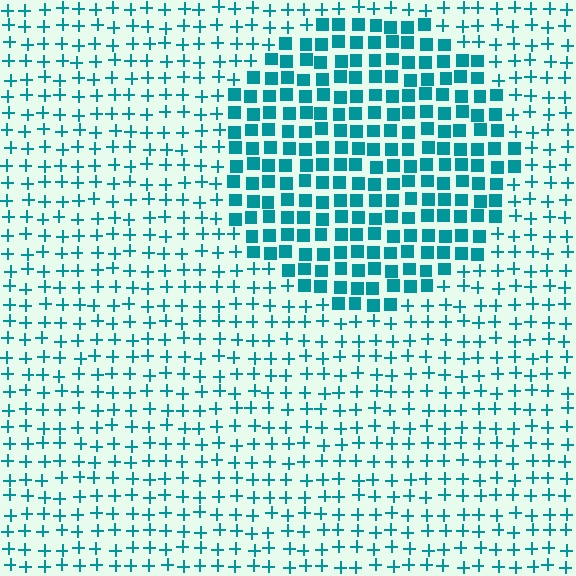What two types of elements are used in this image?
The image uses squares inside the circle region and plus signs outside it.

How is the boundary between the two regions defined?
The boundary is defined by a change in element shape: squares inside vs. plus signs outside. All elements share the same color and spacing.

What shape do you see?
I see a circle.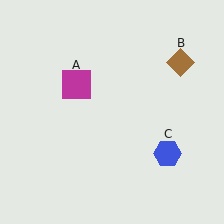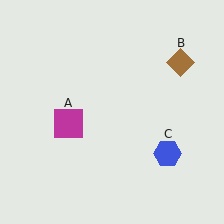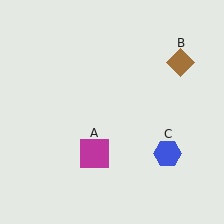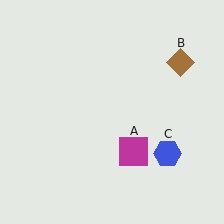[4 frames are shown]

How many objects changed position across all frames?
1 object changed position: magenta square (object A).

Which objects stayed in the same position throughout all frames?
Brown diamond (object B) and blue hexagon (object C) remained stationary.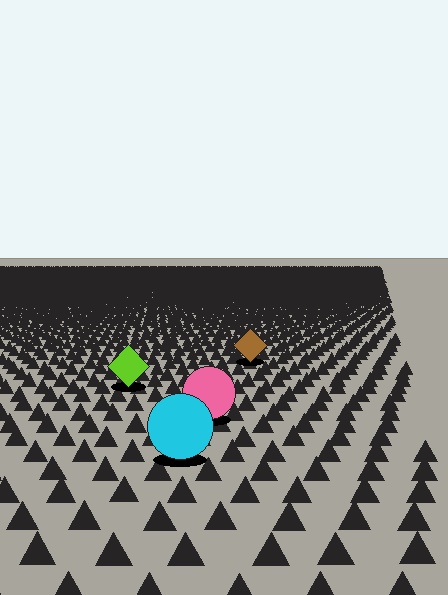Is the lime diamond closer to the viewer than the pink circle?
No. The pink circle is closer — you can tell from the texture gradient: the ground texture is coarser near it.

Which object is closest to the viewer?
The cyan circle is closest. The texture marks near it are larger and more spread out.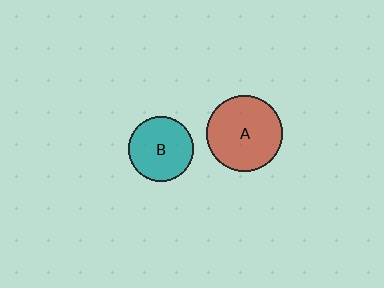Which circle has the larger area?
Circle A (red).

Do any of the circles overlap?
No, none of the circles overlap.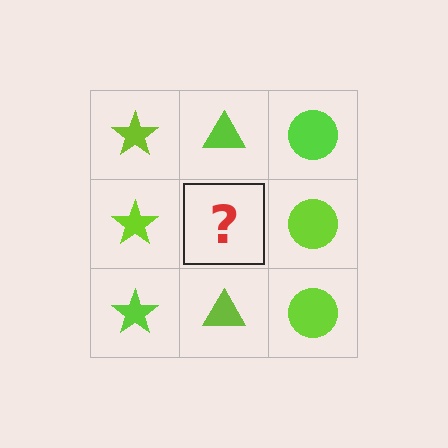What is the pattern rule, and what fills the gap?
The rule is that each column has a consistent shape. The gap should be filled with a lime triangle.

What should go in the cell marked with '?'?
The missing cell should contain a lime triangle.